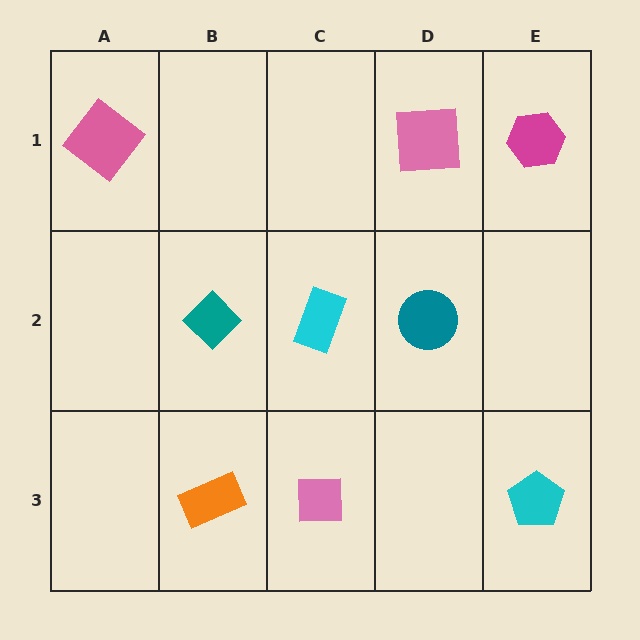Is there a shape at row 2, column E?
No, that cell is empty.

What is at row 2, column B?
A teal diamond.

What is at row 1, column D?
A pink square.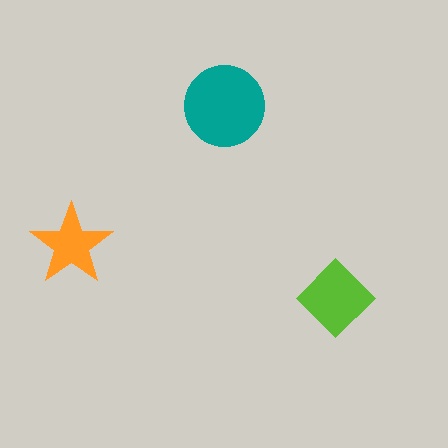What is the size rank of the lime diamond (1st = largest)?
2nd.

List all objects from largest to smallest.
The teal circle, the lime diamond, the orange star.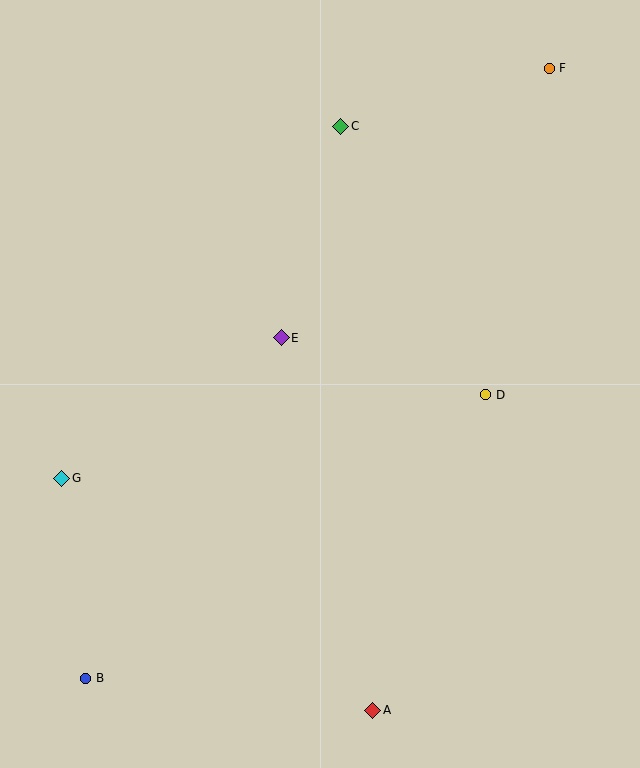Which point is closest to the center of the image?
Point E at (281, 338) is closest to the center.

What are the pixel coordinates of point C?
Point C is at (341, 126).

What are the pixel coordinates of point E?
Point E is at (281, 338).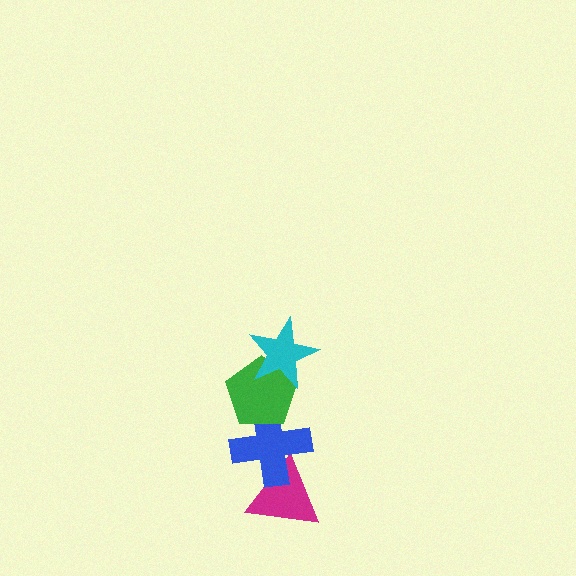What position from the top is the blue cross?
The blue cross is 3rd from the top.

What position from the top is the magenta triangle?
The magenta triangle is 4th from the top.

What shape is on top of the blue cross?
The green pentagon is on top of the blue cross.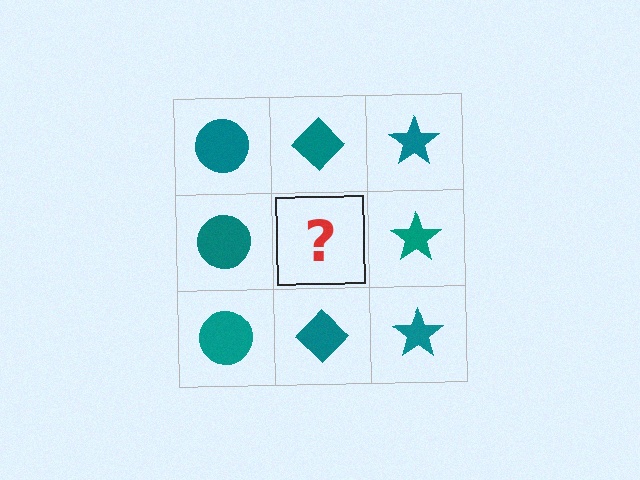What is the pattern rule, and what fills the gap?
The rule is that each column has a consistent shape. The gap should be filled with a teal diamond.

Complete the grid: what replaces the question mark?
The question mark should be replaced with a teal diamond.